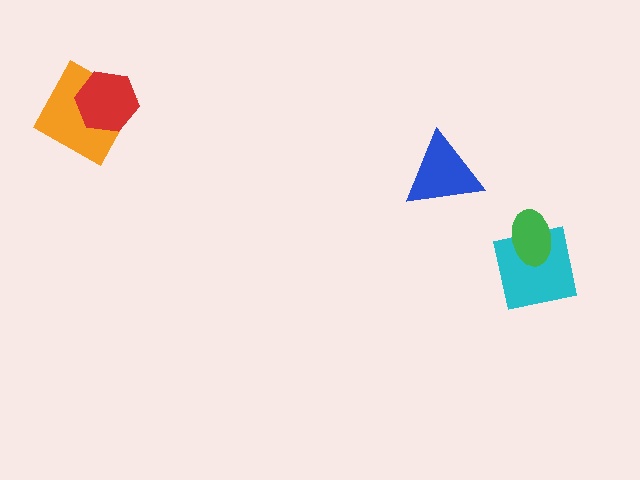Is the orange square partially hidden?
Yes, it is partially covered by another shape.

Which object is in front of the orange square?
The red hexagon is in front of the orange square.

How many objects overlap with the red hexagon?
1 object overlaps with the red hexagon.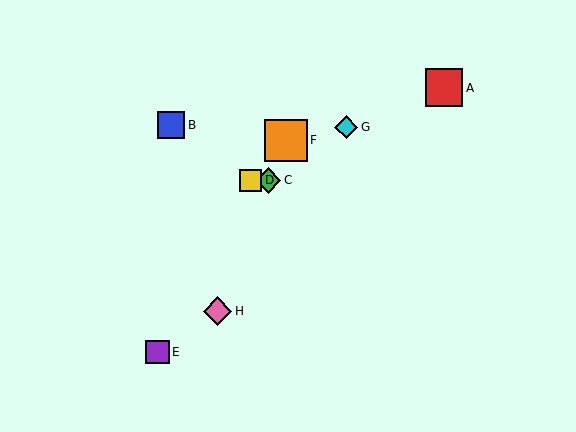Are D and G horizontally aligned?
No, D is at y≈180 and G is at y≈127.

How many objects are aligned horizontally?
2 objects (C, D) are aligned horizontally.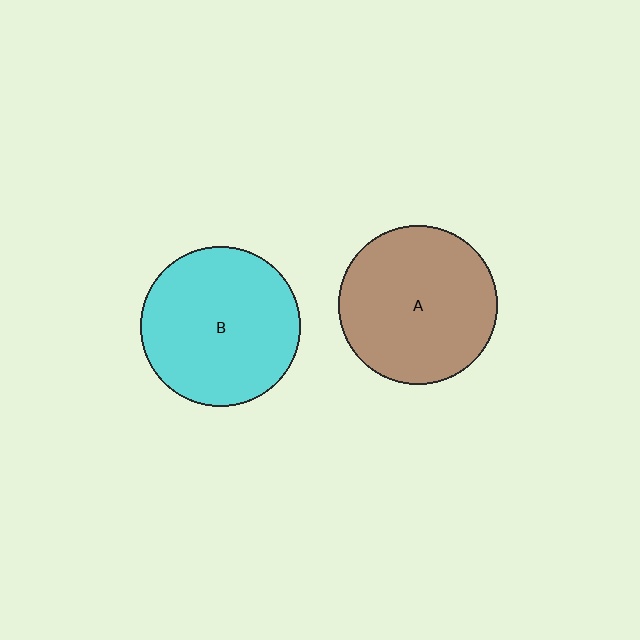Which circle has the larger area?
Circle B (cyan).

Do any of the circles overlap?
No, none of the circles overlap.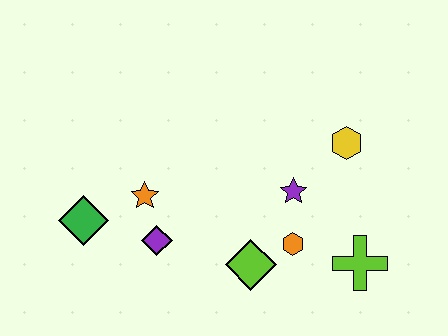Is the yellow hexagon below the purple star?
No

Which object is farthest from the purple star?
The green diamond is farthest from the purple star.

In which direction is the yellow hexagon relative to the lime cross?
The yellow hexagon is above the lime cross.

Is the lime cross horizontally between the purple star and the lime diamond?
No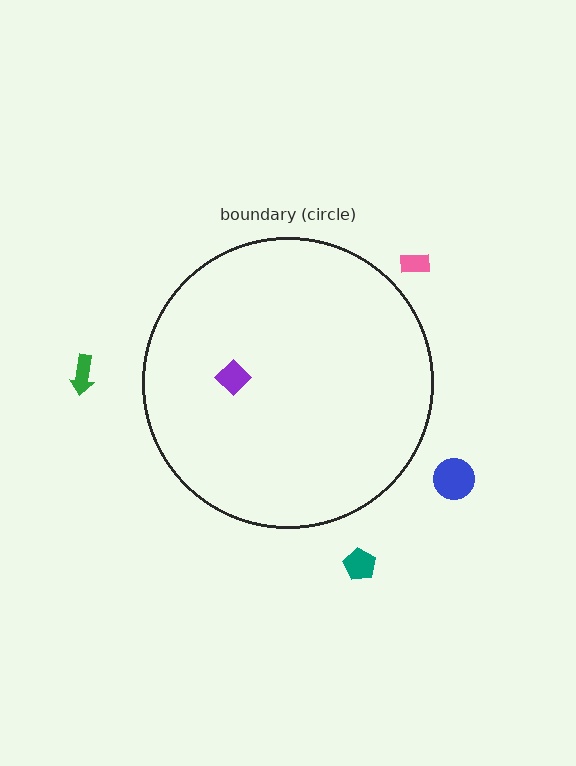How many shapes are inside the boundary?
1 inside, 4 outside.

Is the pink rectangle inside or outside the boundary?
Outside.